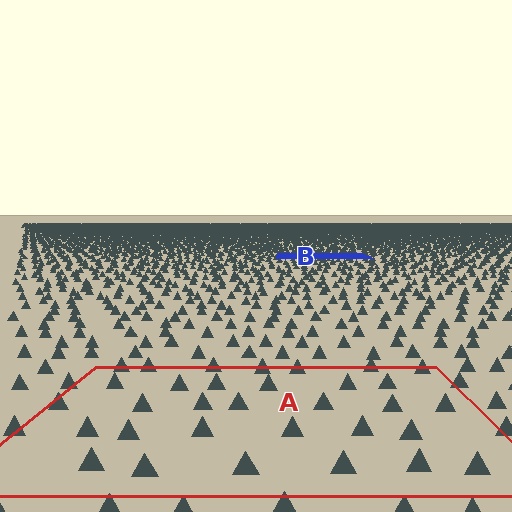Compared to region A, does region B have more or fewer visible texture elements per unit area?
Region B has more texture elements per unit area — they are packed more densely because it is farther away.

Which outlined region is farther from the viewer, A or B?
Region B is farther from the viewer — the texture elements inside it appear smaller and more densely packed.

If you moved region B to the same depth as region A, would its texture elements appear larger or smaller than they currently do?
They would appear larger. At a closer depth, the same texture elements are projected at a bigger on-screen size.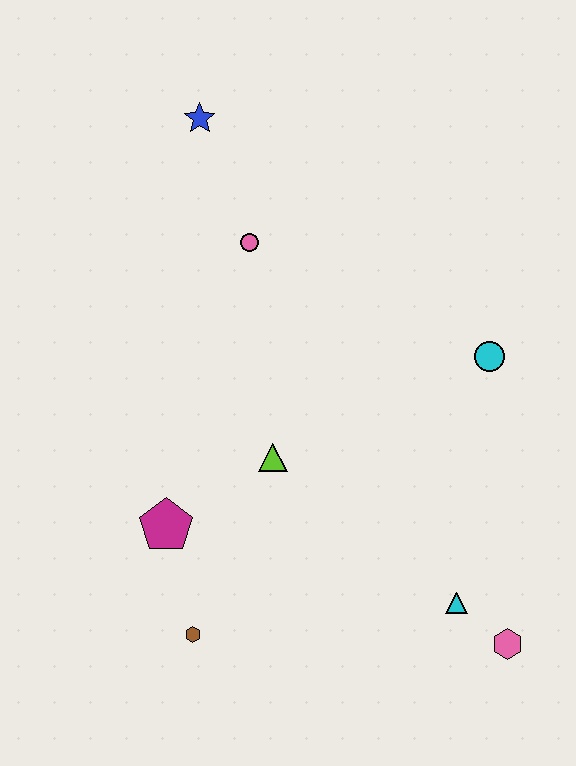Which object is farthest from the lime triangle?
The blue star is farthest from the lime triangle.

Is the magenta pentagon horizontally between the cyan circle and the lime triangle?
No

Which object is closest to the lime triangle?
The magenta pentagon is closest to the lime triangle.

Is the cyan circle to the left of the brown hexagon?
No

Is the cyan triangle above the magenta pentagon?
No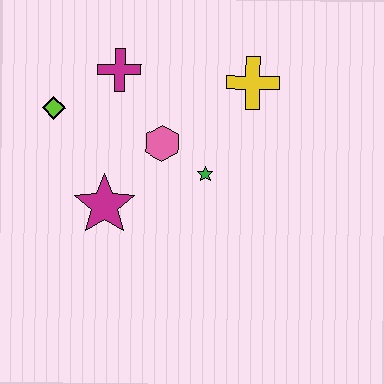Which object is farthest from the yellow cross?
The lime diamond is farthest from the yellow cross.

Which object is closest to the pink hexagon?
The green star is closest to the pink hexagon.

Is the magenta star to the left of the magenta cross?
Yes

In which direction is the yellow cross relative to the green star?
The yellow cross is above the green star.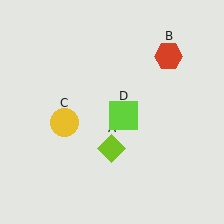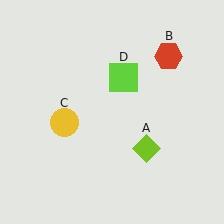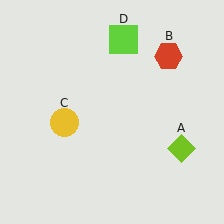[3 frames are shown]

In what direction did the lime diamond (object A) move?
The lime diamond (object A) moved right.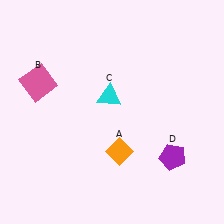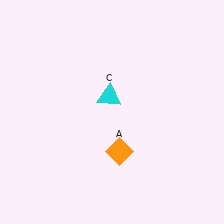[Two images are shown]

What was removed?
The pink square (B), the purple pentagon (D) were removed in Image 2.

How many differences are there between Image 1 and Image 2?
There are 2 differences between the two images.